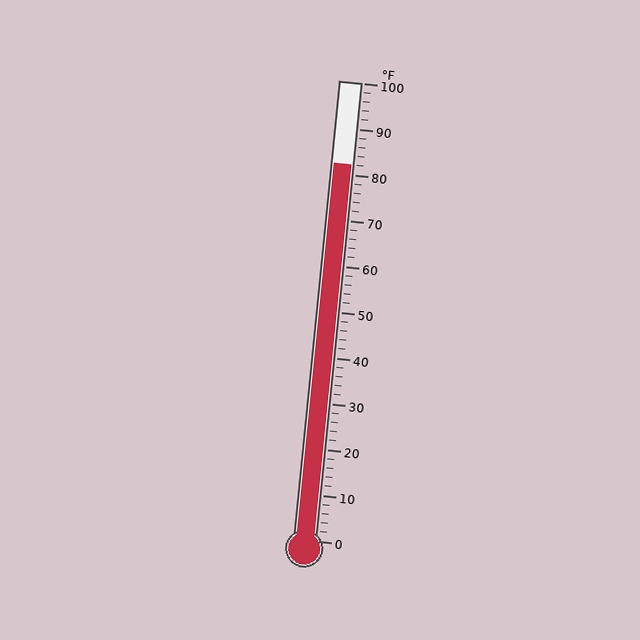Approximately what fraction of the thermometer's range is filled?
The thermometer is filled to approximately 80% of its range.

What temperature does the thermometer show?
The thermometer shows approximately 82°F.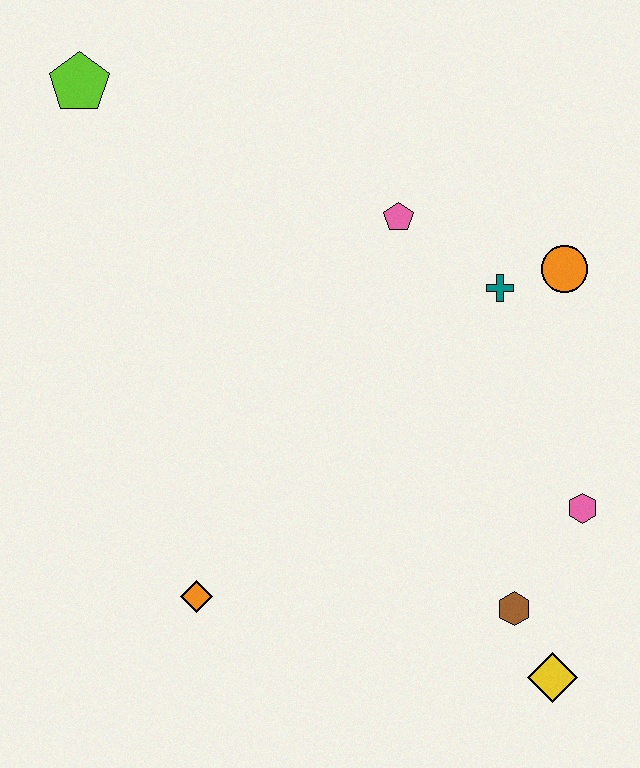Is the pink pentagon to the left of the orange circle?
Yes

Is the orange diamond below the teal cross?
Yes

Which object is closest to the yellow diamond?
The brown hexagon is closest to the yellow diamond.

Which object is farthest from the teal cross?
The lime pentagon is farthest from the teal cross.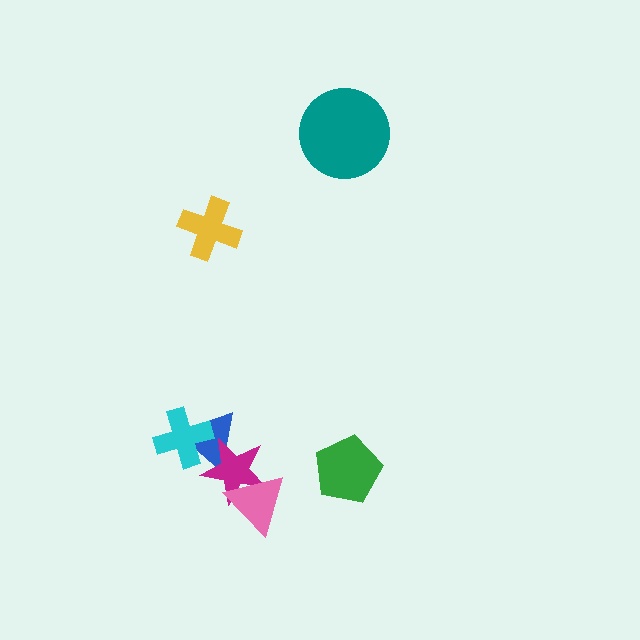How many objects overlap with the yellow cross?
0 objects overlap with the yellow cross.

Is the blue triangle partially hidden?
Yes, it is partially covered by another shape.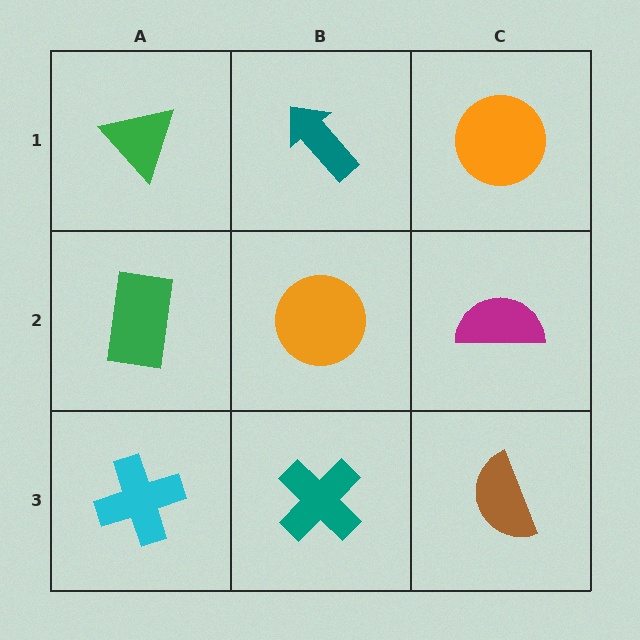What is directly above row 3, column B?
An orange circle.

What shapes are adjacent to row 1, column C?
A magenta semicircle (row 2, column C), a teal arrow (row 1, column B).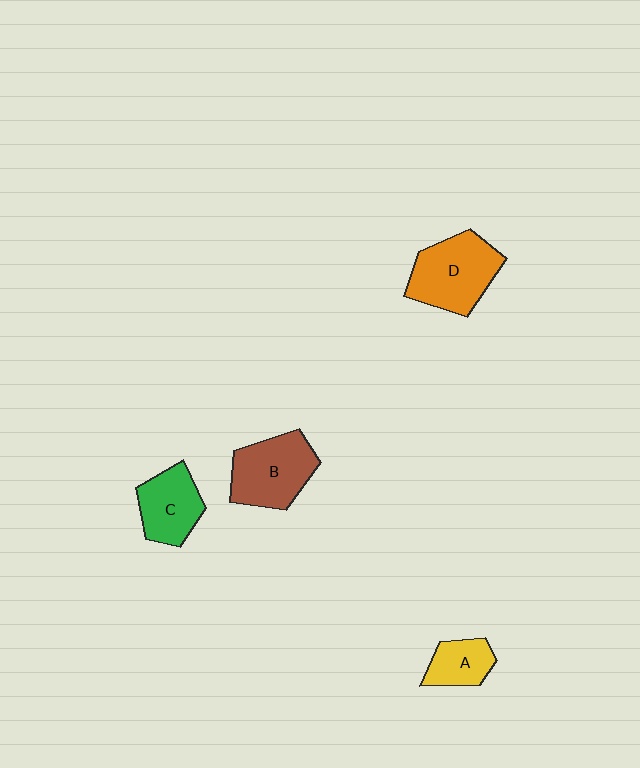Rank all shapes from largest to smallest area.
From largest to smallest: D (orange), B (brown), C (green), A (yellow).